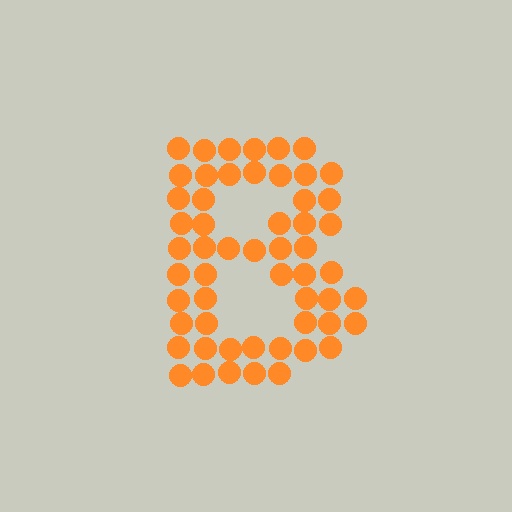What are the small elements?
The small elements are circles.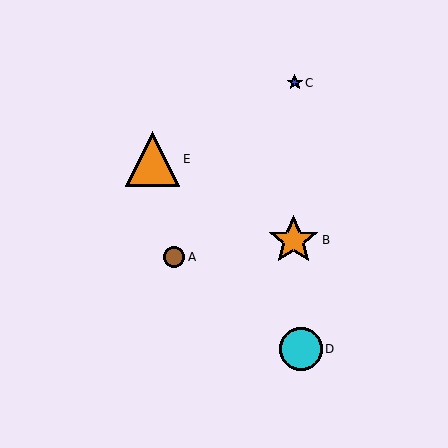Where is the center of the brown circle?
The center of the brown circle is at (174, 257).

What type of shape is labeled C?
Shape C is a blue star.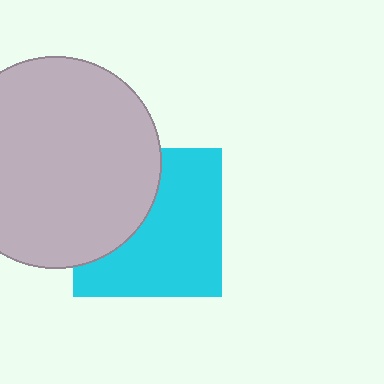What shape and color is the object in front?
The object in front is a light gray circle.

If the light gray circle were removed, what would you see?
You would see the complete cyan square.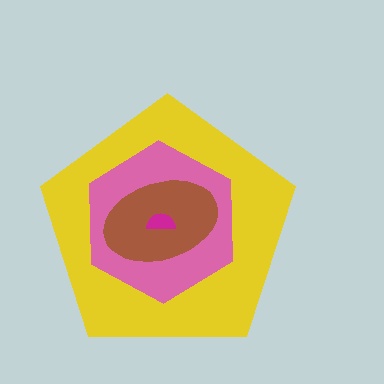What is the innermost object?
The magenta semicircle.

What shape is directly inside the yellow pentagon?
The pink hexagon.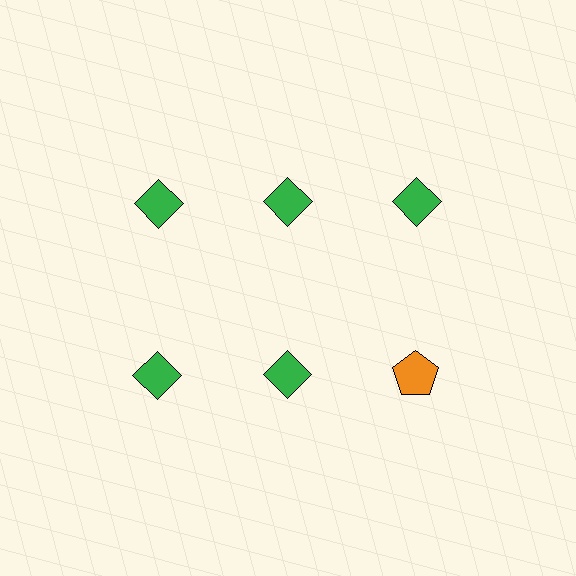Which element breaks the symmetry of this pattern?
The orange pentagon in the second row, center column breaks the symmetry. All other shapes are green diamonds.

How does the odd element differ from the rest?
It differs in both color (orange instead of green) and shape (pentagon instead of diamond).